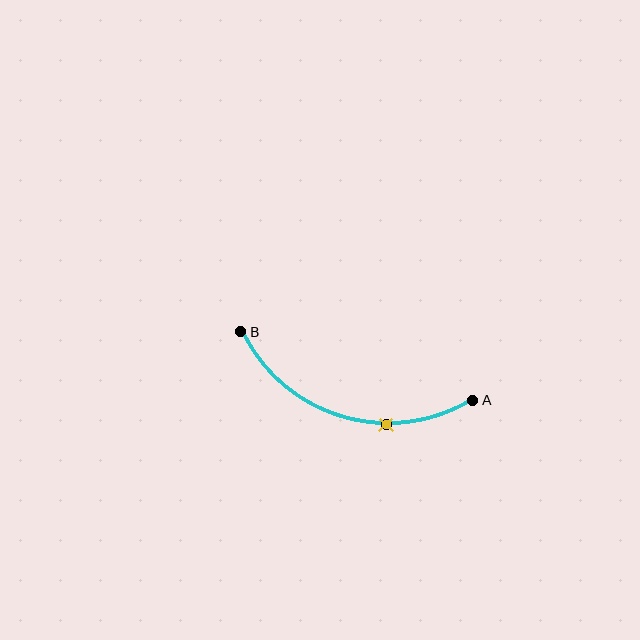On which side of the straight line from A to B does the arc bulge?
The arc bulges below the straight line connecting A and B.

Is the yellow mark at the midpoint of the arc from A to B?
No. The yellow mark lies on the arc but is closer to endpoint A. The arc midpoint would be at the point on the curve equidistant along the arc from both A and B.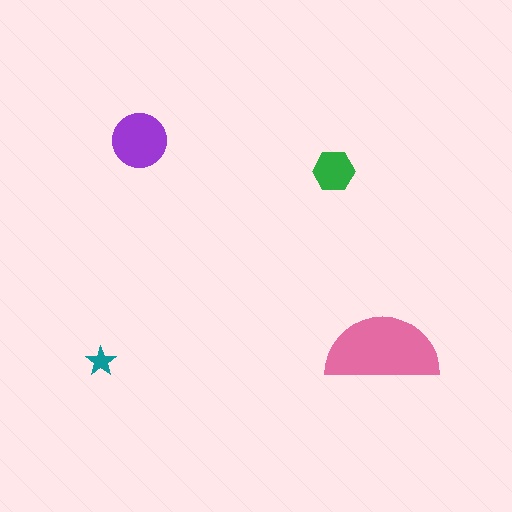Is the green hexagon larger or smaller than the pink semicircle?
Smaller.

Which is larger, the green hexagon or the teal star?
The green hexagon.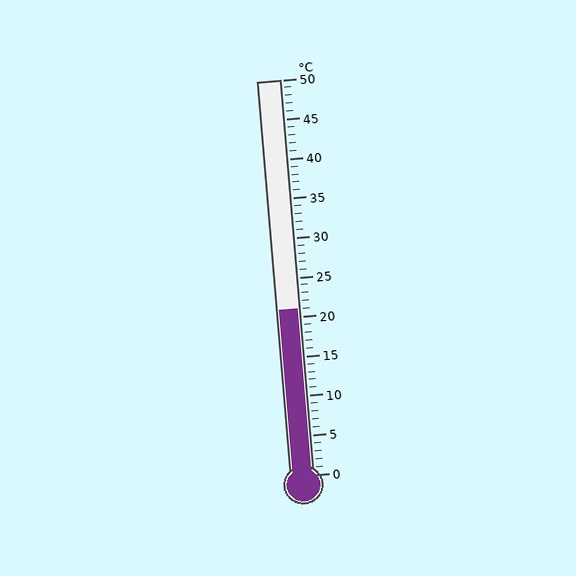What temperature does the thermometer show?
The thermometer shows approximately 21°C.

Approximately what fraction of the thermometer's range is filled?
The thermometer is filled to approximately 40% of its range.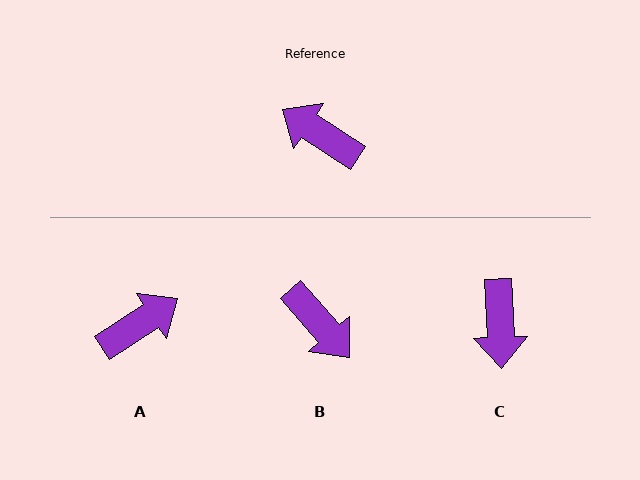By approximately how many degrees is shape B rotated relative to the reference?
Approximately 164 degrees counter-clockwise.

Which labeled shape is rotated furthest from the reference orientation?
B, about 164 degrees away.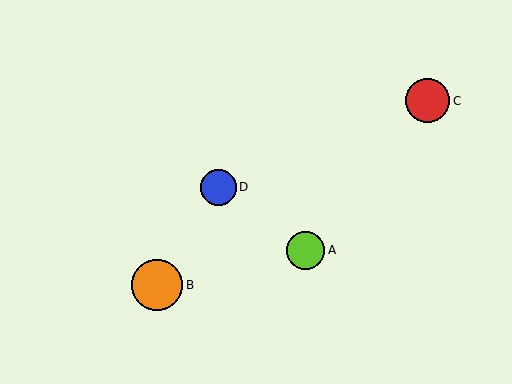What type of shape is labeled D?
Shape D is a blue circle.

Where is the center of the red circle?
The center of the red circle is at (427, 101).